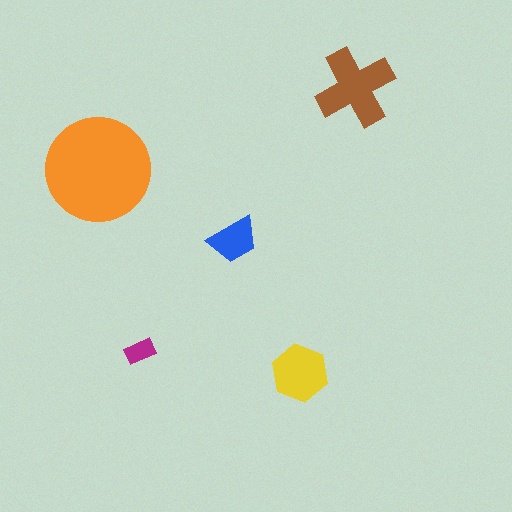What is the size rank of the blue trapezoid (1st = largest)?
4th.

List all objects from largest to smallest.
The orange circle, the brown cross, the yellow hexagon, the blue trapezoid, the magenta rectangle.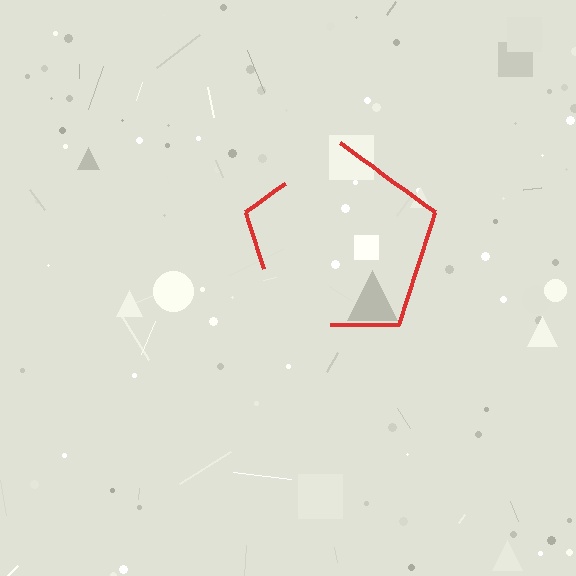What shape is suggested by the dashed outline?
The dashed outline suggests a pentagon.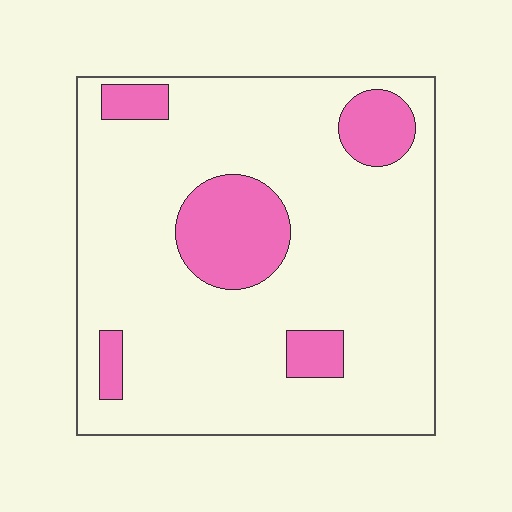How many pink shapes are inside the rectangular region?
5.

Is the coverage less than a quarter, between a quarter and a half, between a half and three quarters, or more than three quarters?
Less than a quarter.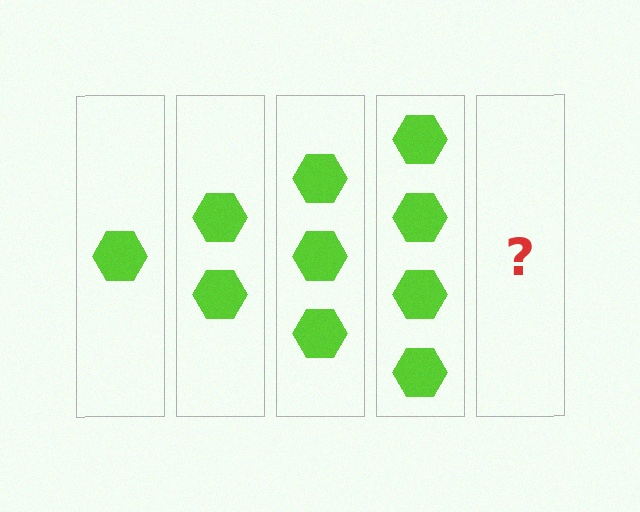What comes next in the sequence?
The next element should be 5 hexagons.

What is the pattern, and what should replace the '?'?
The pattern is that each step adds one more hexagon. The '?' should be 5 hexagons.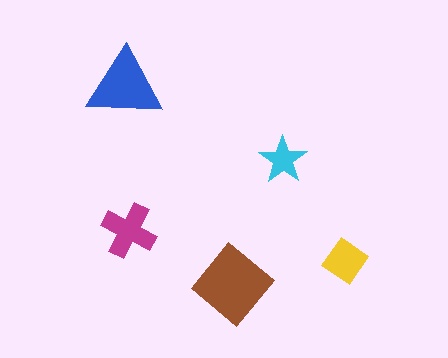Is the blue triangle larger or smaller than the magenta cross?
Larger.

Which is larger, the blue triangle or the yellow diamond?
The blue triangle.